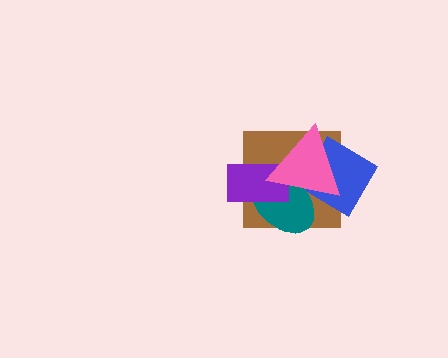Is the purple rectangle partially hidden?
Yes, it is partially covered by another shape.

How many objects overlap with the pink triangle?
4 objects overlap with the pink triangle.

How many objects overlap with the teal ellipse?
4 objects overlap with the teal ellipse.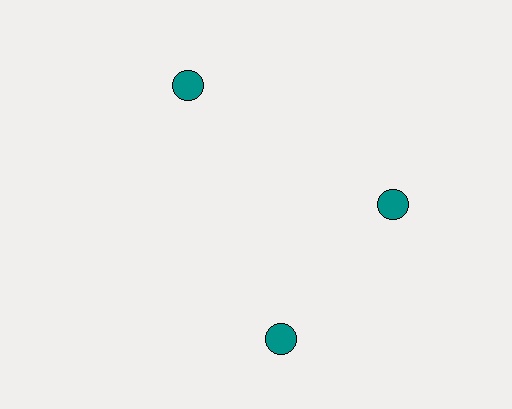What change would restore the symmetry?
The symmetry would be restored by rotating it back into even spacing with its neighbors so that all 3 circles sit at equal angles and equal distance from the center.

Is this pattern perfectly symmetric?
No. The 3 teal circles are arranged in a ring, but one element near the 7 o'clock position is rotated out of alignment along the ring, breaking the 3-fold rotational symmetry.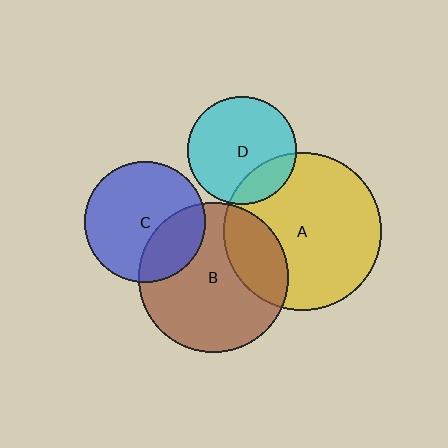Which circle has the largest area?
Circle A (yellow).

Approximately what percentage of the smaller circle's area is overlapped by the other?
Approximately 20%.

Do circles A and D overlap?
Yes.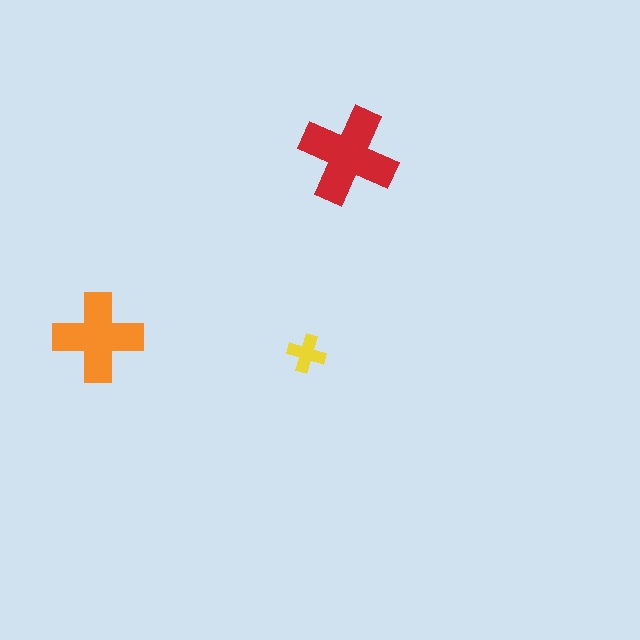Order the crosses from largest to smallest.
the red one, the orange one, the yellow one.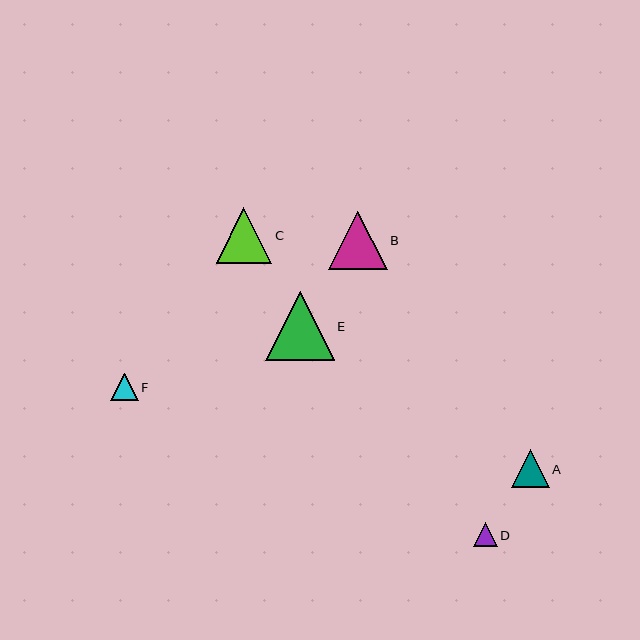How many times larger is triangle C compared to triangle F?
Triangle C is approximately 2.0 times the size of triangle F.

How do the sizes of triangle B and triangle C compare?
Triangle B and triangle C are approximately the same size.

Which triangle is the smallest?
Triangle D is the smallest with a size of approximately 24 pixels.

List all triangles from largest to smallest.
From largest to smallest: E, B, C, A, F, D.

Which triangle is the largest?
Triangle E is the largest with a size of approximately 68 pixels.